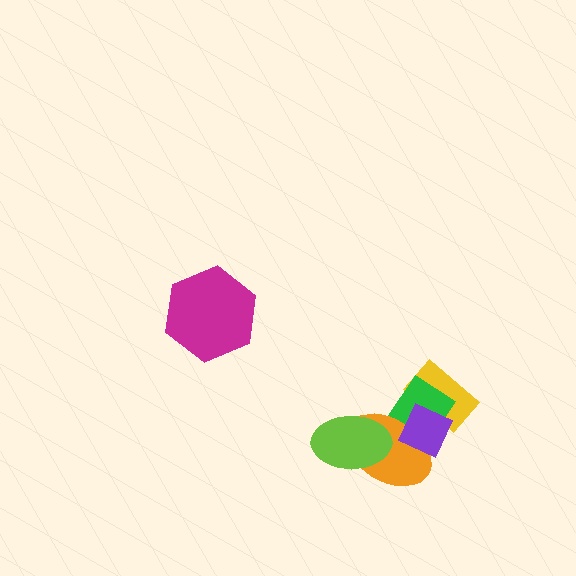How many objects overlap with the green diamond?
3 objects overlap with the green diamond.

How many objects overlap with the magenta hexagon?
0 objects overlap with the magenta hexagon.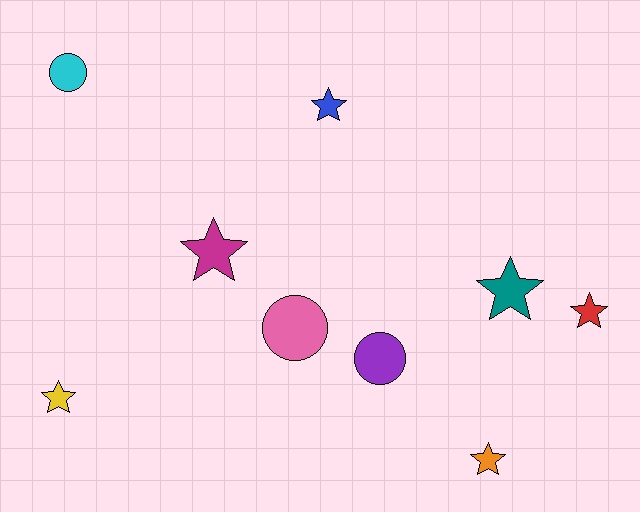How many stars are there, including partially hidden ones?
There are 6 stars.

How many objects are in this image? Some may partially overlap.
There are 9 objects.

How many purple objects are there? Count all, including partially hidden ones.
There is 1 purple object.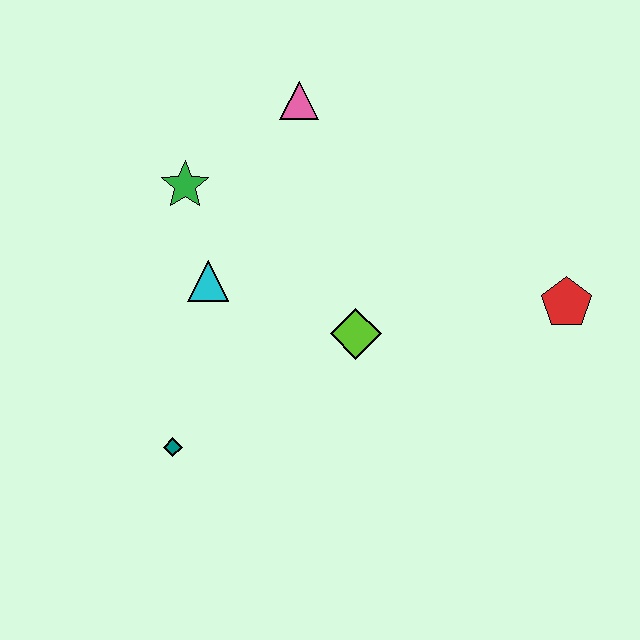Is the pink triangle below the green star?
No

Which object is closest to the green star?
The cyan triangle is closest to the green star.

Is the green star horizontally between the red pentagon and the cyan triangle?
No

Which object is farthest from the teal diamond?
The red pentagon is farthest from the teal diamond.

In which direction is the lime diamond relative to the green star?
The lime diamond is to the right of the green star.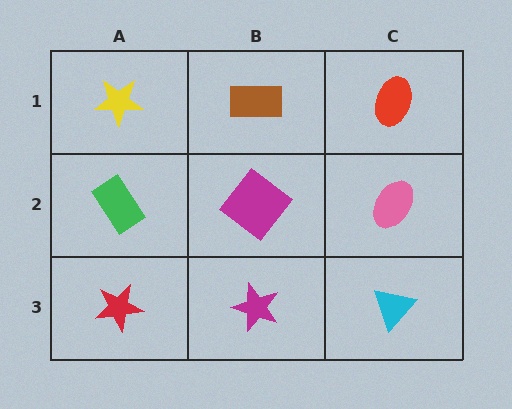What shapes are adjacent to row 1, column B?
A magenta diamond (row 2, column B), a yellow star (row 1, column A), a red ellipse (row 1, column C).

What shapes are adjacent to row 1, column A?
A green rectangle (row 2, column A), a brown rectangle (row 1, column B).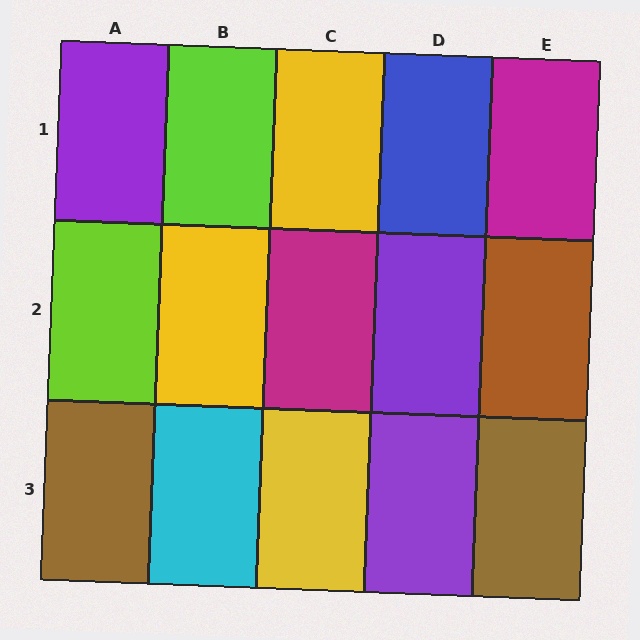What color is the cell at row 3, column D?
Purple.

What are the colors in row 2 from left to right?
Lime, yellow, magenta, purple, brown.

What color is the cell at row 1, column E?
Magenta.